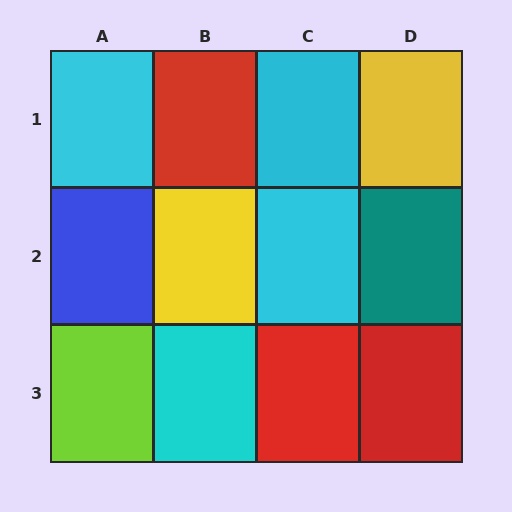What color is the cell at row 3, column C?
Red.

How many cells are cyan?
4 cells are cyan.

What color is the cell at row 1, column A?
Cyan.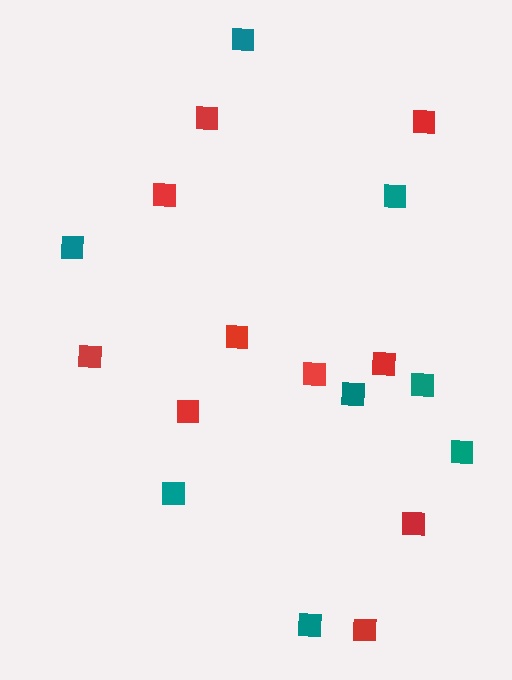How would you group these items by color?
There are 2 groups: one group of teal squares (8) and one group of red squares (10).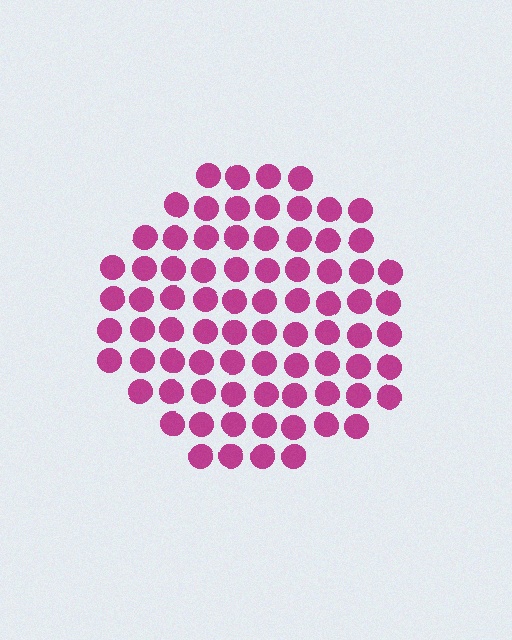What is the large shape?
The large shape is a circle.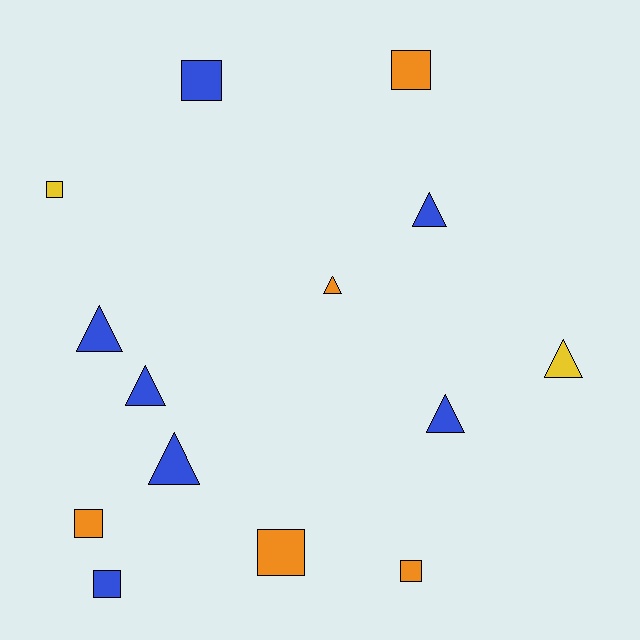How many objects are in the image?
There are 14 objects.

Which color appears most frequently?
Blue, with 7 objects.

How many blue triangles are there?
There are 5 blue triangles.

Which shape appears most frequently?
Square, with 7 objects.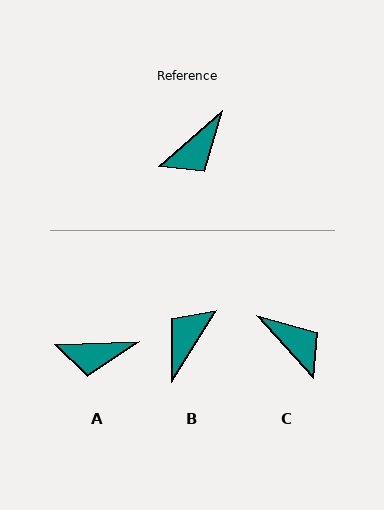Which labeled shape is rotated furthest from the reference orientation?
B, about 163 degrees away.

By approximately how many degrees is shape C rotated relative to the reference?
Approximately 91 degrees counter-clockwise.